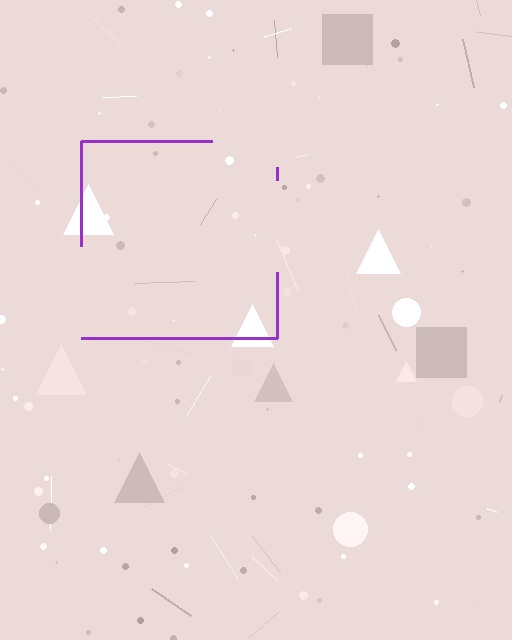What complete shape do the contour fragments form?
The contour fragments form a square.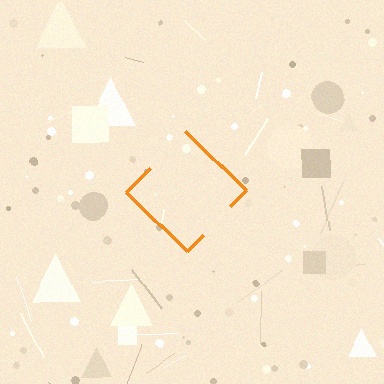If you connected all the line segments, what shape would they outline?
They would outline a diamond.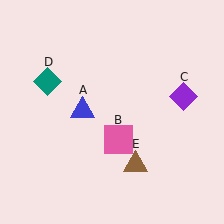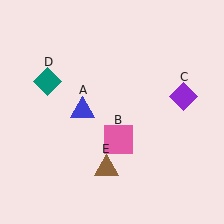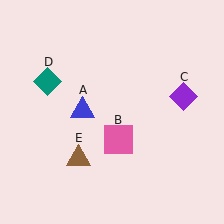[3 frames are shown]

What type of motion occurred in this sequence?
The brown triangle (object E) rotated clockwise around the center of the scene.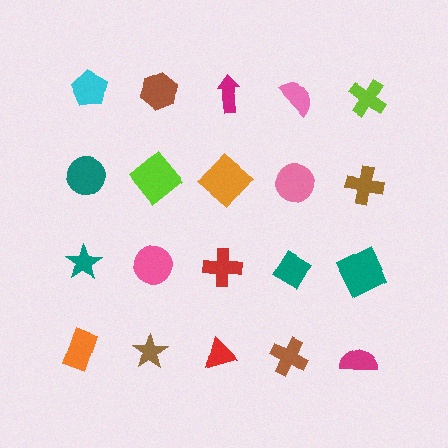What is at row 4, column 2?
A brown star.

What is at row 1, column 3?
A magenta arrow.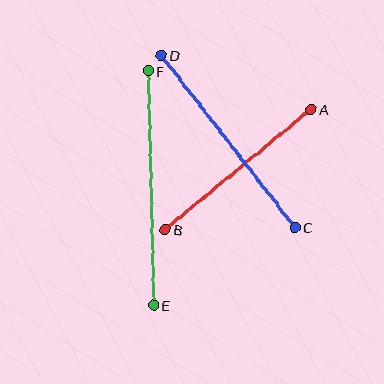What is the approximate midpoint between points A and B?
The midpoint is at approximately (238, 170) pixels.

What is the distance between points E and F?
The distance is approximately 234 pixels.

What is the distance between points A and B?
The distance is approximately 189 pixels.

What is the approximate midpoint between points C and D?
The midpoint is at approximately (228, 142) pixels.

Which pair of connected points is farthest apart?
Points E and F are farthest apart.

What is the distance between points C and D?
The distance is approximately 218 pixels.